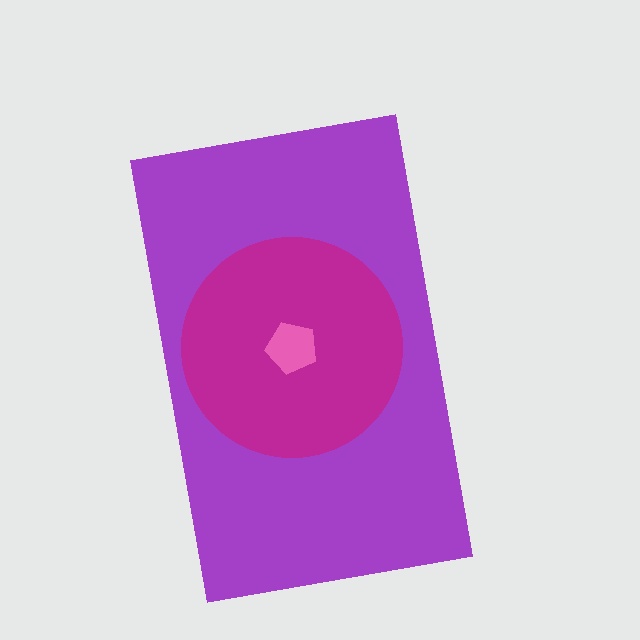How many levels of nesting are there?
3.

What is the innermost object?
The pink pentagon.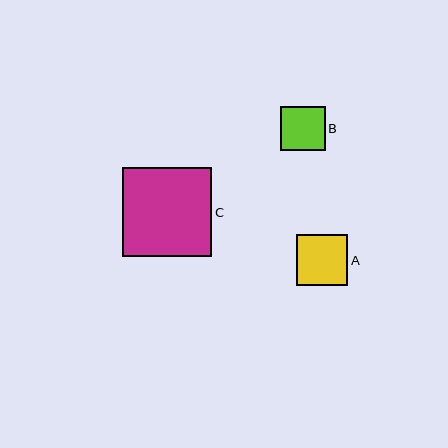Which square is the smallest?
Square B is the smallest with a size of approximately 44 pixels.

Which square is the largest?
Square C is the largest with a size of approximately 89 pixels.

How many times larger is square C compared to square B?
Square C is approximately 2.0 times the size of square B.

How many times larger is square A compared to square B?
Square A is approximately 1.2 times the size of square B.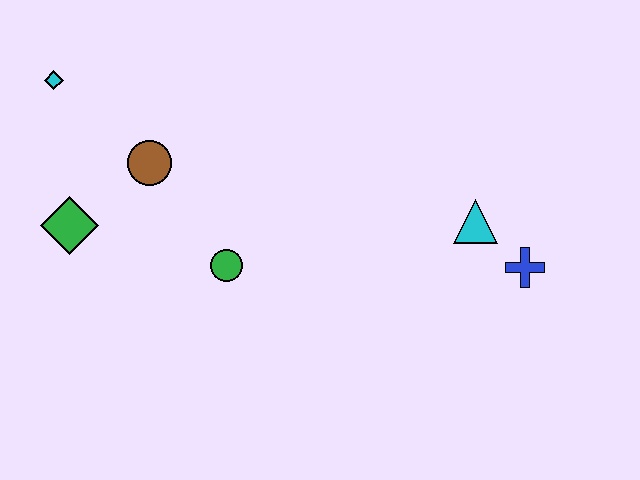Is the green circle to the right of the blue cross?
No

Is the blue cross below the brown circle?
Yes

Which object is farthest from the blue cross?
The cyan diamond is farthest from the blue cross.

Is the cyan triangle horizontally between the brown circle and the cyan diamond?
No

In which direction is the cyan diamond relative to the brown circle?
The cyan diamond is to the left of the brown circle.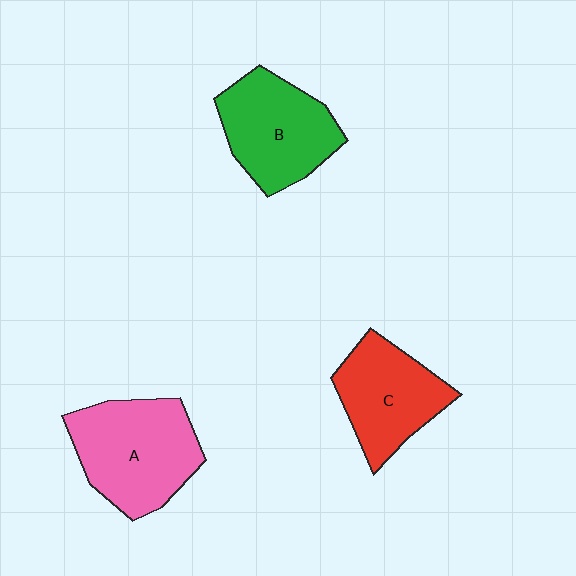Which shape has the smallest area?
Shape C (red).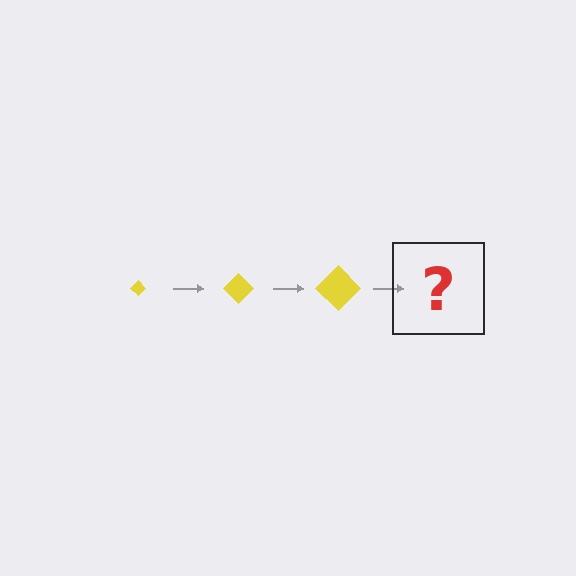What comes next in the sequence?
The next element should be a yellow diamond, larger than the previous one.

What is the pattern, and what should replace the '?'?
The pattern is that the diamond gets progressively larger each step. The '?' should be a yellow diamond, larger than the previous one.